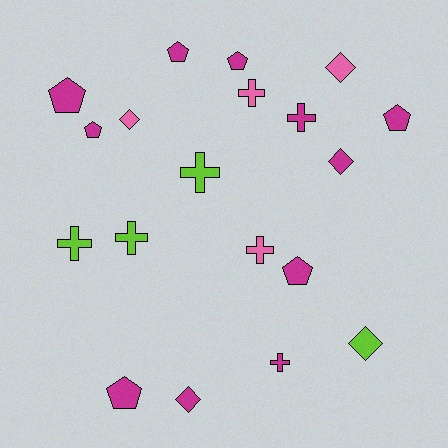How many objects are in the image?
There are 19 objects.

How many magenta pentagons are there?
There are 7 magenta pentagons.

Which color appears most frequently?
Magenta, with 11 objects.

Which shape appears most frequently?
Pentagon, with 7 objects.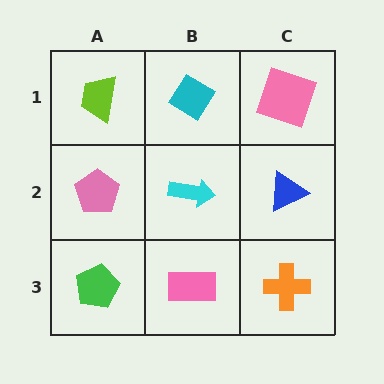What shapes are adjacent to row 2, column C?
A pink square (row 1, column C), an orange cross (row 3, column C), a cyan arrow (row 2, column B).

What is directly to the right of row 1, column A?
A cyan diamond.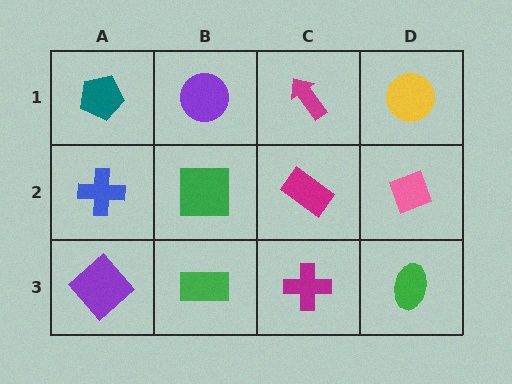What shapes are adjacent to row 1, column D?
A pink diamond (row 2, column D), a magenta arrow (row 1, column C).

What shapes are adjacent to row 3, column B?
A green square (row 2, column B), a purple diamond (row 3, column A), a magenta cross (row 3, column C).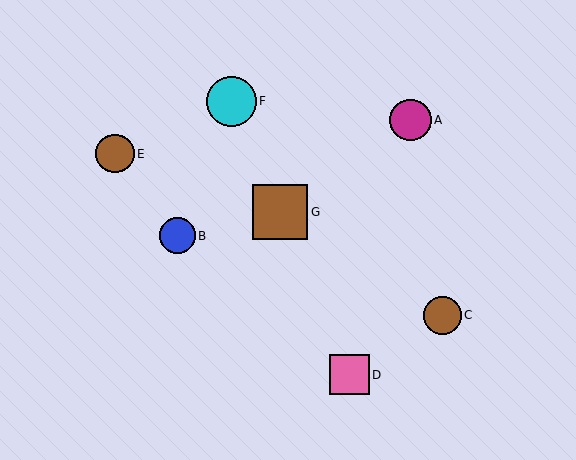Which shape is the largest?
The brown square (labeled G) is the largest.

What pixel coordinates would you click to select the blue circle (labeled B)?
Click at (177, 236) to select the blue circle B.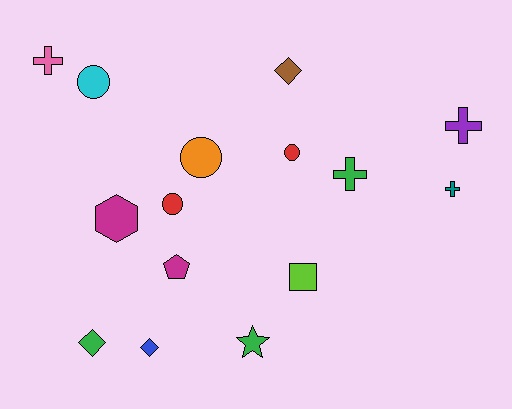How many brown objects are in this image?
There is 1 brown object.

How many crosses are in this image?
There are 4 crosses.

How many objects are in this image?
There are 15 objects.